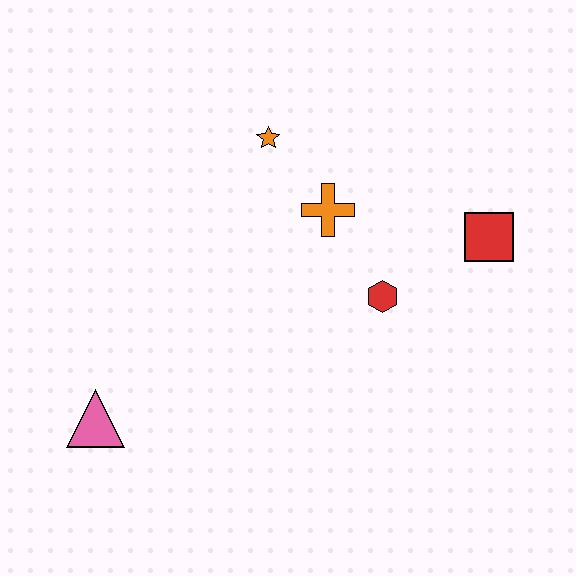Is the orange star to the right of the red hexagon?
No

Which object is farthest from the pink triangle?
The red square is farthest from the pink triangle.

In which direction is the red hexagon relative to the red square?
The red hexagon is to the left of the red square.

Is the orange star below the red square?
No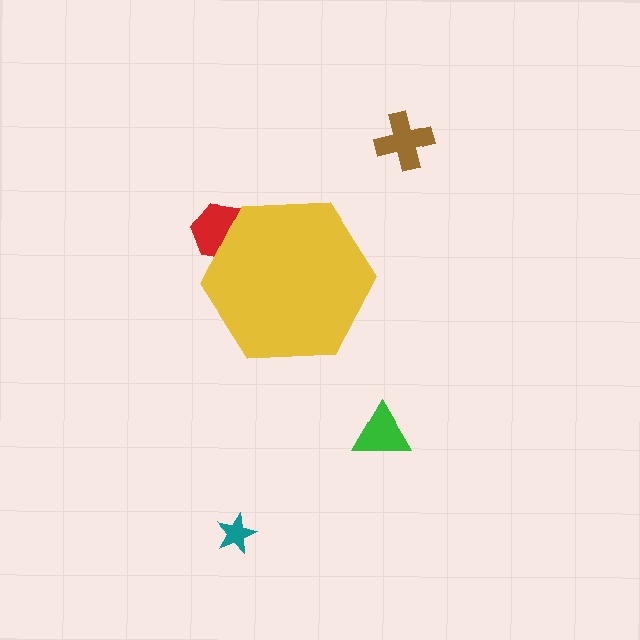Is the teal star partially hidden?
No, the teal star is fully visible.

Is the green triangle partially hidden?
No, the green triangle is fully visible.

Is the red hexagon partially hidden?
Yes, the red hexagon is partially hidden behind the yellow hexagon.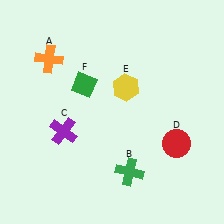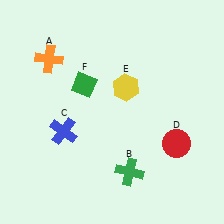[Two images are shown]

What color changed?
The cross (C) changed from purple in Image 1 to blue in Image 2.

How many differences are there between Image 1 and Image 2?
There is 1 difference between the two images.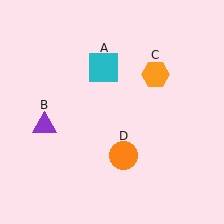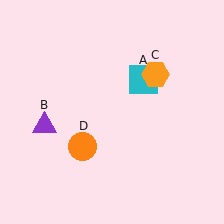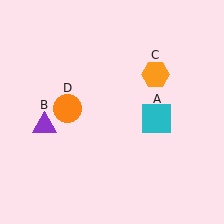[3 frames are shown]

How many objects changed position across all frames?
2 objects changed position: cyan square (object A), orange circle (object D).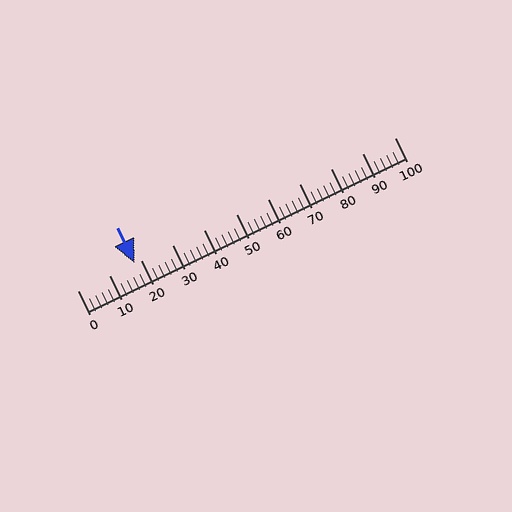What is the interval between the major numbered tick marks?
The major tick marks are spaced 10 units apart.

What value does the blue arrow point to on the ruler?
The blue arrow points to approximately 18.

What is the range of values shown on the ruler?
The ruler shows values from 0 to 100.